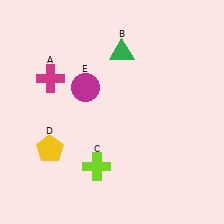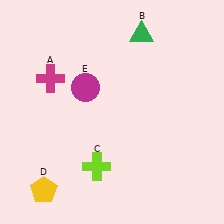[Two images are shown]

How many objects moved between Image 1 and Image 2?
2 objects moved between the two images.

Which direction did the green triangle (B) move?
The green triangle (B) moved right.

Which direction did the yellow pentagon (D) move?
The yellow pentagon (D) moved down.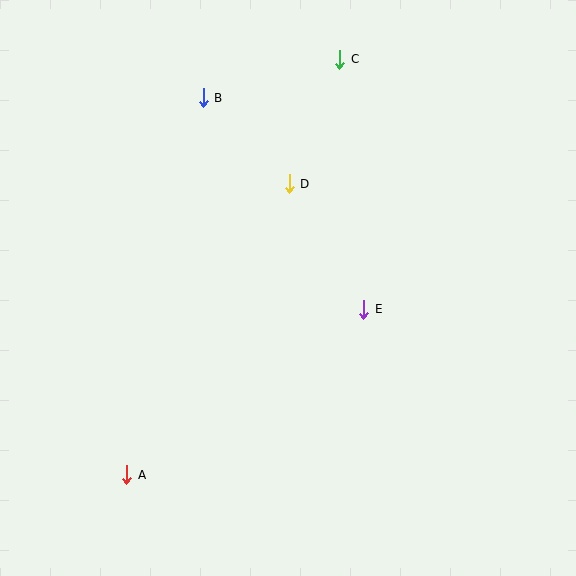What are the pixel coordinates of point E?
Point E is at (364, 309).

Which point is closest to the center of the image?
Point E at (364, 309) is closest to the center.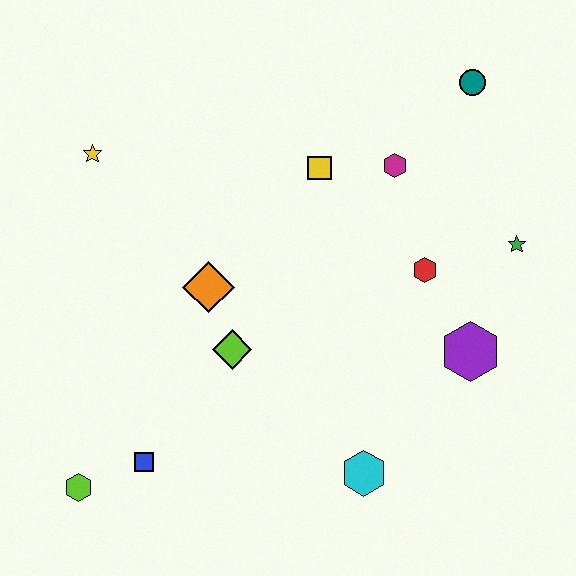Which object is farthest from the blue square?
The teal circle is farthest from the blue square.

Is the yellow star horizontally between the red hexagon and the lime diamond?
No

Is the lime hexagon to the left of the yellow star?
Yes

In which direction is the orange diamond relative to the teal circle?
The orange diamond is to the left of the teal circle.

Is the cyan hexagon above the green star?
No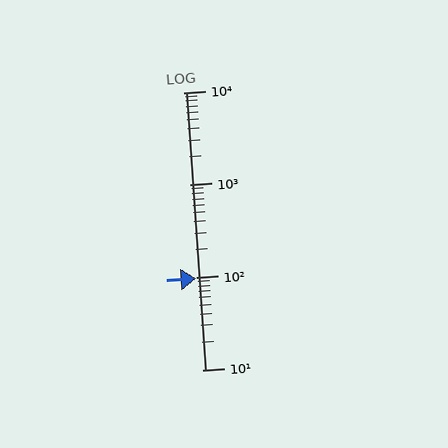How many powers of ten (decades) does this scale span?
The scale spans 3 decades, from 10 to 10000.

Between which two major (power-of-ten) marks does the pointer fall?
The pointer is between 10 and 100.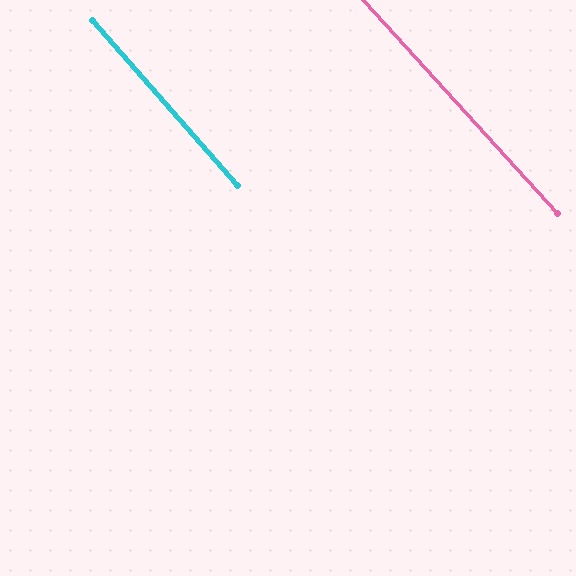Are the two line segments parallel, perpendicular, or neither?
Parallel — their directions differ by only 0.7°.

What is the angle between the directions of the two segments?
Approximately 1 degree.